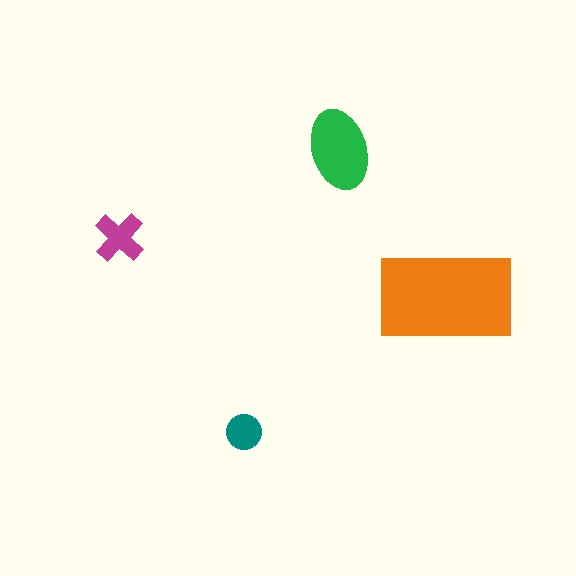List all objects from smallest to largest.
The teal circle, the magenta cross, the green ellipse, the orange rectangle.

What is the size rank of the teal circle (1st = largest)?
4th.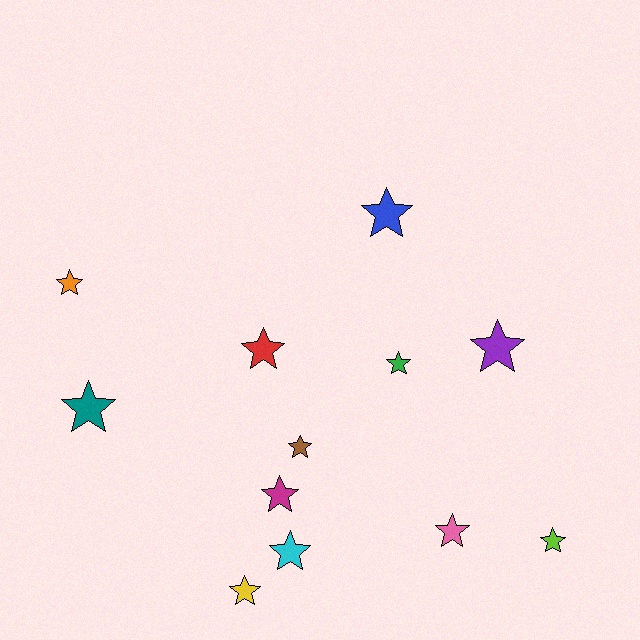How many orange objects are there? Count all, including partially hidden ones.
There is 1 orange object.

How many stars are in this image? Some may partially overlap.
There are 12 stars.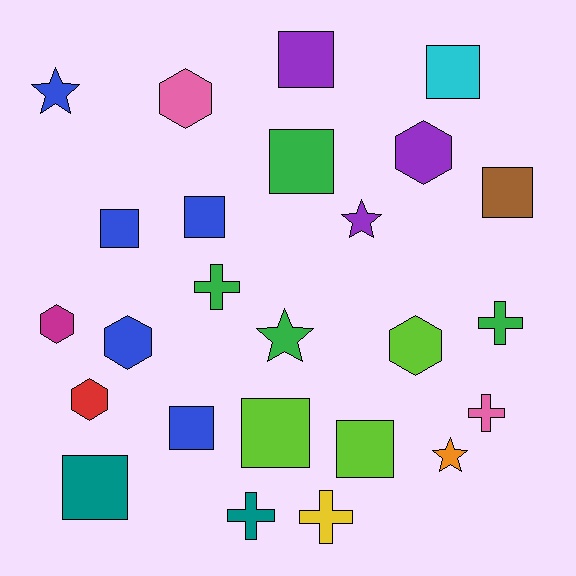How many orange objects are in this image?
There is 1 orange object.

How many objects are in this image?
There are 25 objects.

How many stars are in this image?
There are 4 stars.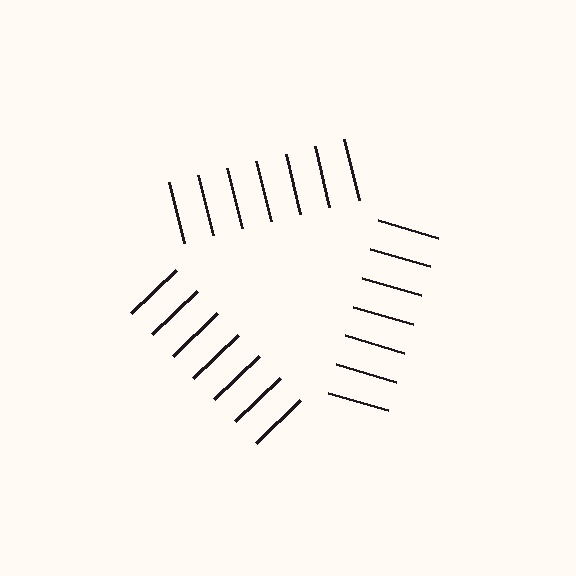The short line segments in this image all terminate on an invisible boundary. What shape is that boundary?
An illusory triangle — the line segments terminate on its edges but no continuous stroke is drawn.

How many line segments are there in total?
21 — 7 along each of the 3 edges.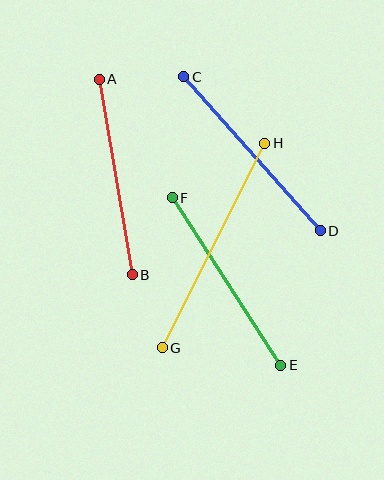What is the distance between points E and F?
The distance is approximately 199 pixels.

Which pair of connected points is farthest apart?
Points G and H are farthest apart.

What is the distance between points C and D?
The distance is approximately 206 pixels.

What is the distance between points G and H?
The distance is approximately 229 pixels.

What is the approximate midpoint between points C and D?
The midpoint is at approximately (252, 154) pixels.